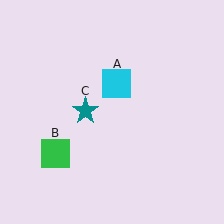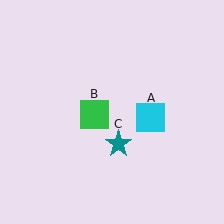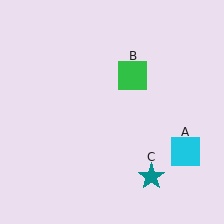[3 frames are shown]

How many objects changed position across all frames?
3 objects changed position: cyan square (object A), green square (object B), teal star (object C).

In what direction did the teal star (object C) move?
The teal star (object C) moved down and to the right.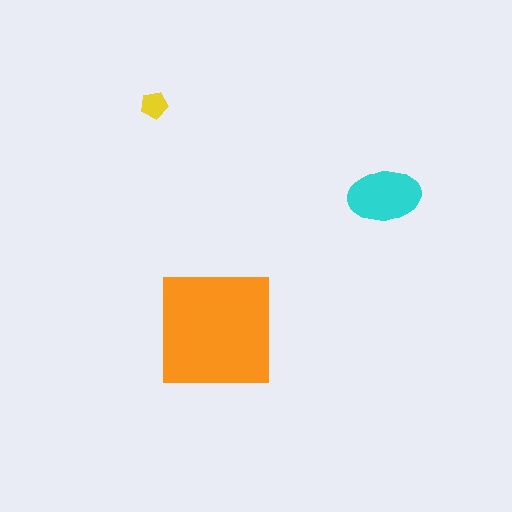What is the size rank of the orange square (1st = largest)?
1st.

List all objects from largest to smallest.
The orange square, the cyan ellipse, the yellow pentagon.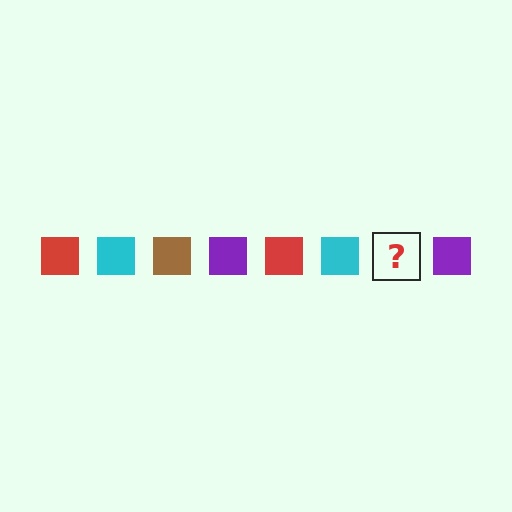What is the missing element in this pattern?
The missing element is a brown square.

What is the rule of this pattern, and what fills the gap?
The rule is that the pattern cycles through red, cyan, brown, purple squares. The gap should be filled with a brown square.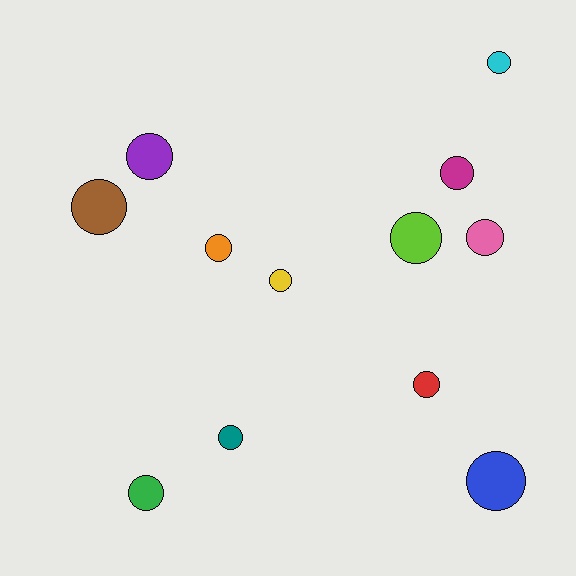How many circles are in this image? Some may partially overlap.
There are 12 circles.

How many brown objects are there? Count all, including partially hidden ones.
There is 1 brown object.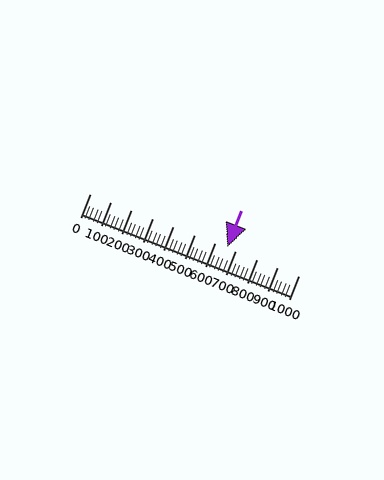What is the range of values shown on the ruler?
The ruler shows values from 0 to 1000.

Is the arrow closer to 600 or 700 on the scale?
The arrow is closer to 700.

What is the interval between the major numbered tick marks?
The major tick marks are spaced 100 units apart.